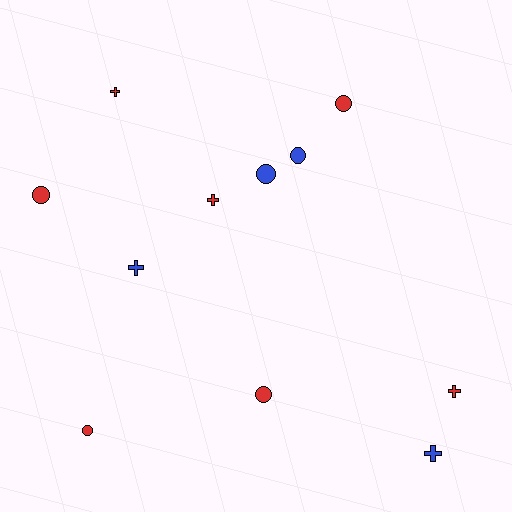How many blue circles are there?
There are 2 blue circles.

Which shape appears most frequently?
Circle, with 6 objects.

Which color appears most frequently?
Red, with 7 objects.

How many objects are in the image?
There are 11 objects.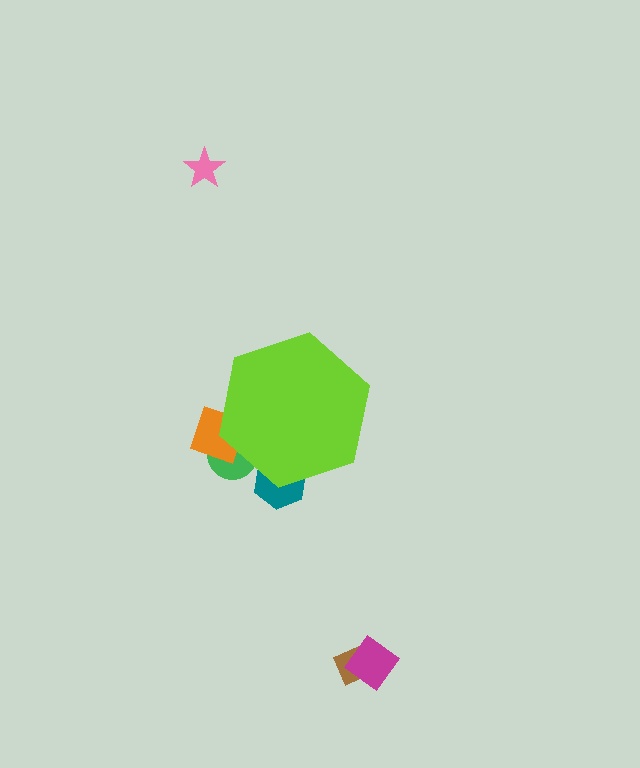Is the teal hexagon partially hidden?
Yes, the teal hexagon is partially hidden behind the lime hexagon.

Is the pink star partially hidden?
No, the pink star is fully visible.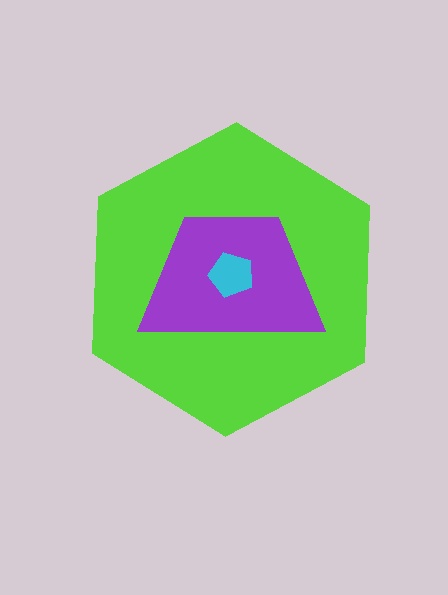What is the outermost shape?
The lime hexagon.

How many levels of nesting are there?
3.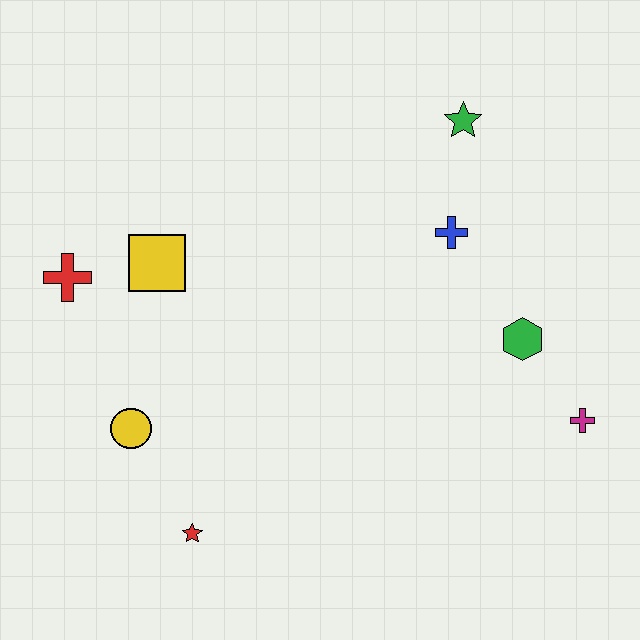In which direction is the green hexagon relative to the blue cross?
The green hexagon is below the blue cross.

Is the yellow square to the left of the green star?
Yes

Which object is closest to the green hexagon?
The magenta cross is closest to the green hexagon.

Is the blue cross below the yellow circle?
No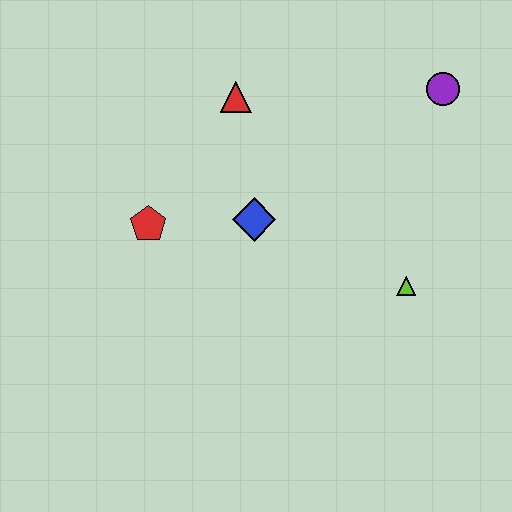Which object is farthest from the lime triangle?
The red pentagon is farthest from the lime triangle.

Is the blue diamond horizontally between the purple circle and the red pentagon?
Yes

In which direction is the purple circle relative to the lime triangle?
The purple circle is above the lime triangle.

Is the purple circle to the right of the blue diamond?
Yes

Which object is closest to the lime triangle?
The blue diamond is closest to the lime triangle.